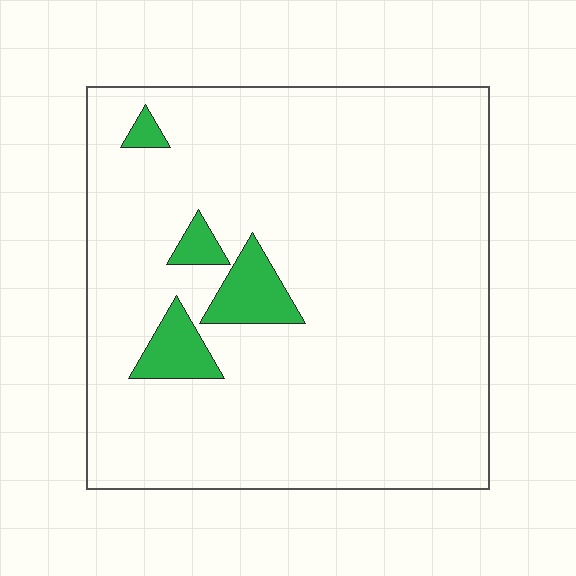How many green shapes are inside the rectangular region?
4.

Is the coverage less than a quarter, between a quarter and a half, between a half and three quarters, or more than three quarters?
Less than a quarter.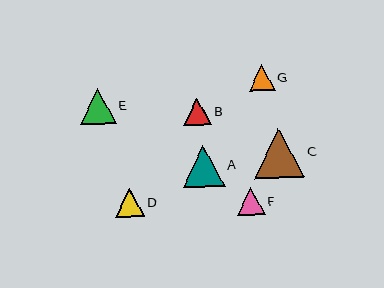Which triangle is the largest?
Triangle C is the largest with a size of approximately 50 pixels.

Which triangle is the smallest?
Triangle G is the smallest with a size of approximately 26 pixels.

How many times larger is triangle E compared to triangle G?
Triangle E is approximately 1.4 times the size of triangle G.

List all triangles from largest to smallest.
From largest to smallest: C, A, E, D, F, B, G.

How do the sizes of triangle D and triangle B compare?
Triangle D and triangle B are approximately the same size.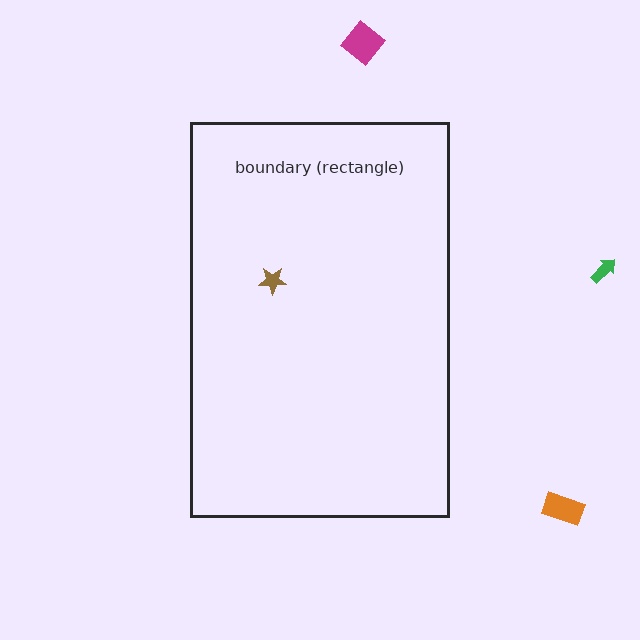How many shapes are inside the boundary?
1 inside, 3 outside.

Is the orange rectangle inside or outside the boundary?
Outside.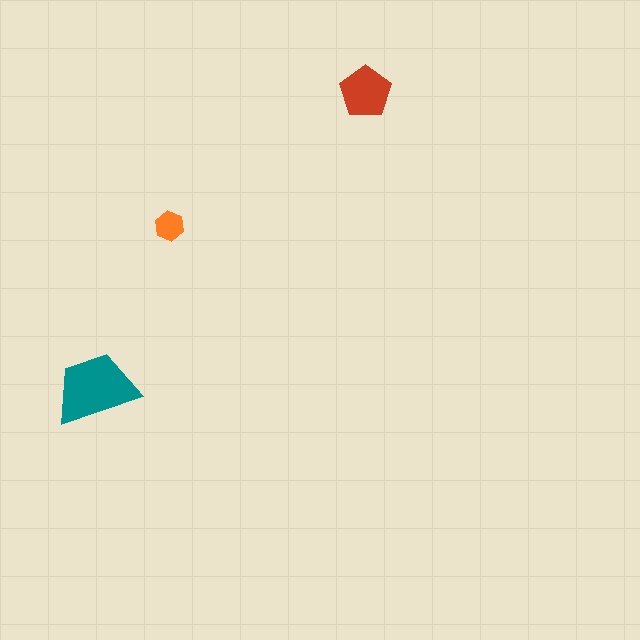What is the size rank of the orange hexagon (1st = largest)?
3rd.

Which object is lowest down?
The teal trapezoid is bottommost.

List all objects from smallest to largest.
The orange hexagon, the red pentagon, the teal trapezoid.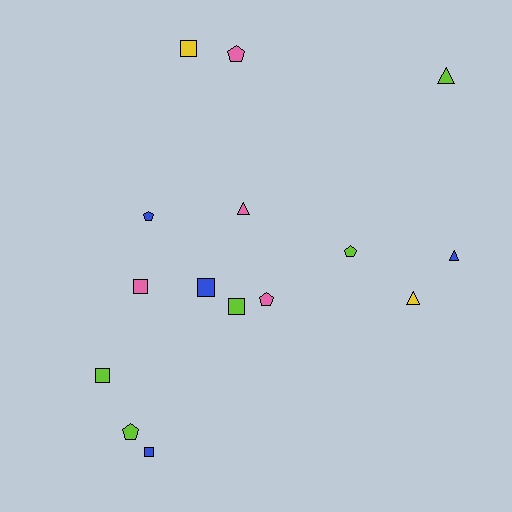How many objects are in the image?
There are 15 objects.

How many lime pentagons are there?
There are 2 lime pentagons.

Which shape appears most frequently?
Square, with 6 objects.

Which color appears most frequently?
Lime, with 5 objects.